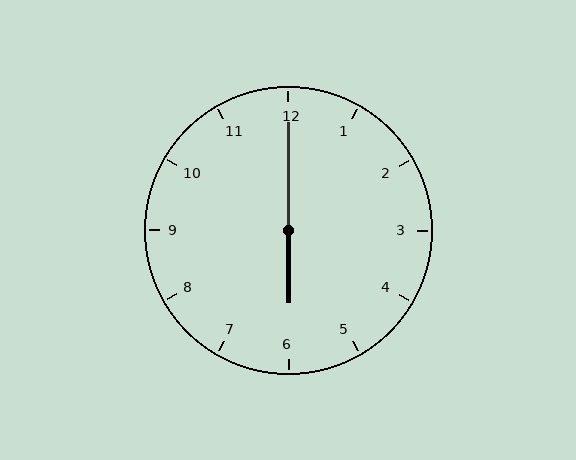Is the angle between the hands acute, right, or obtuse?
It is obtuse.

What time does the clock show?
6:00.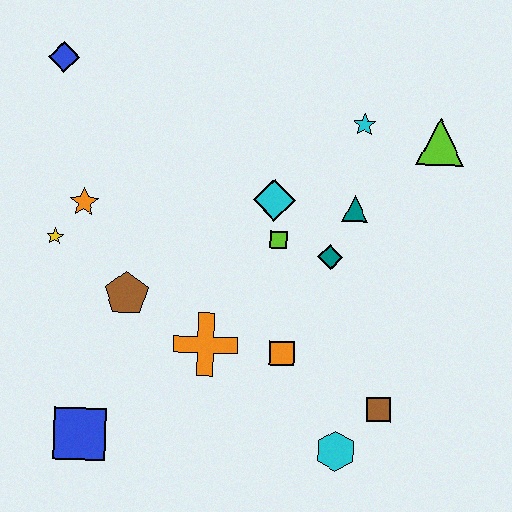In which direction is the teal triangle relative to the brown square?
The teal triangle is above the brown square.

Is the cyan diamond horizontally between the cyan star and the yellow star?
Yes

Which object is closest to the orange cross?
The orange square is closest to the orange cross.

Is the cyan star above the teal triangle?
Yes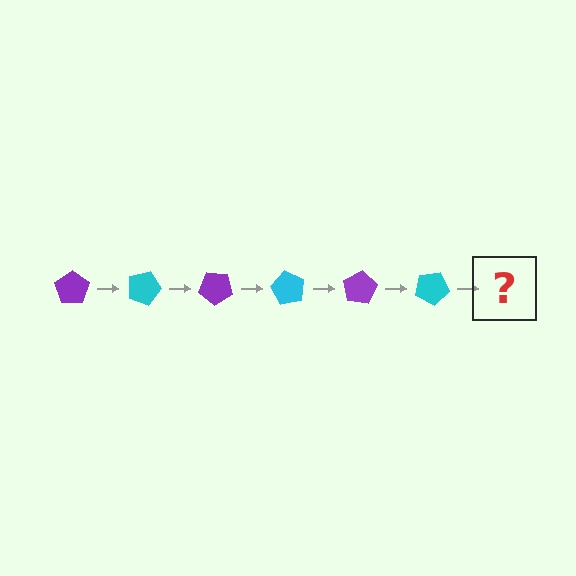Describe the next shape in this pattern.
It should be a purple pentagon, rotated 120 degrees from the start.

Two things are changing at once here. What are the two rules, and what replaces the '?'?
The two rules are that it rotates 20 degrees each step and the color cycles through purple and cyan. The '?' should be a purple pentagon, rotated 120 degrees from the start.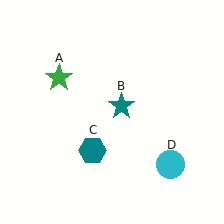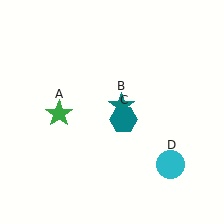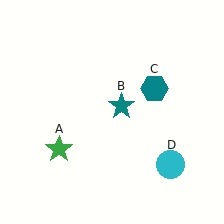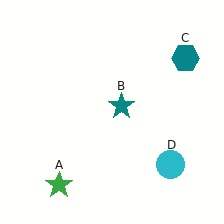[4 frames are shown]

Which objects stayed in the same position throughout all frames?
Teal star (object B) and cyan circle (object D) remained stationary.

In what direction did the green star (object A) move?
The green star (object A) moved down.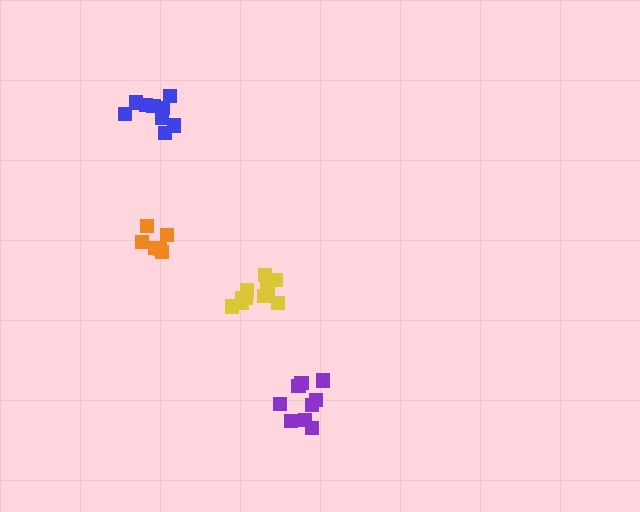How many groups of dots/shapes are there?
There are 4 groups.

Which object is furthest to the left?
The orange cluster is leftmost.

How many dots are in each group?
Group 1: 9 dots, Group 2: 6 dots, Group 3: 11 dots, Group 4: 9 dots (35 total).